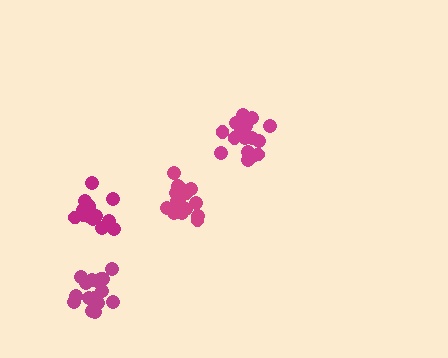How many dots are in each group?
Group 1: 16 dots, Group 2: 17 dots, Group 3: 15 dots, Group 4: 16 dots (64 total).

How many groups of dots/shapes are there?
There are 4 groups.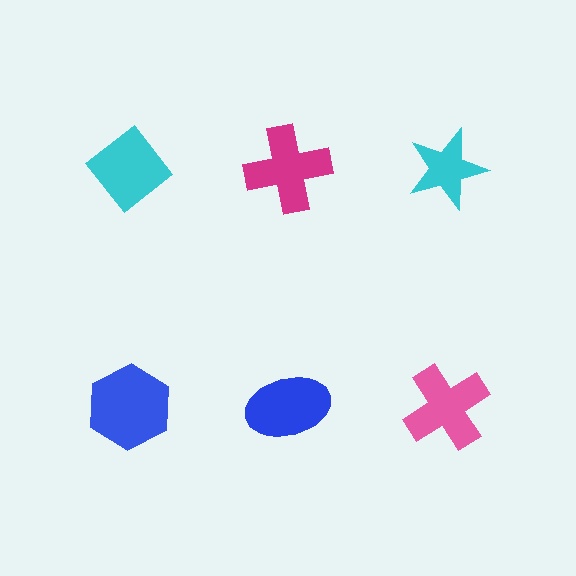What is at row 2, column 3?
A pink cross.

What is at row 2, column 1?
A blue hexagon.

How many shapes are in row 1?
3 shapes.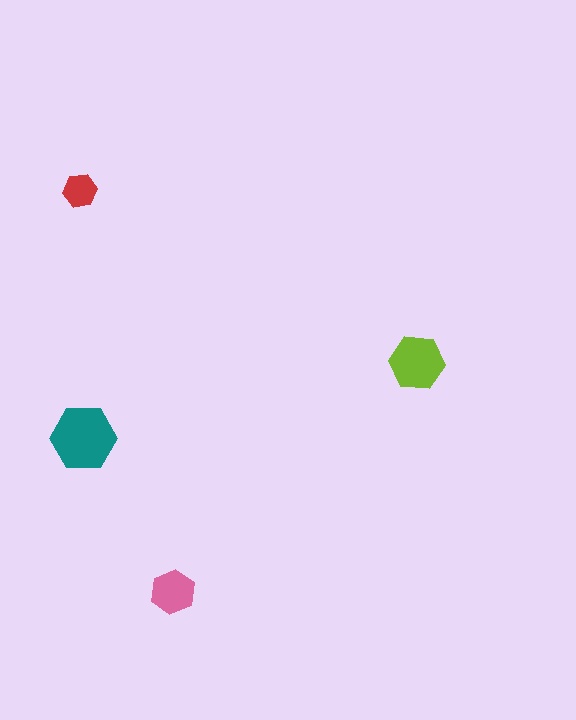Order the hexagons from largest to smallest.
the teal one, the lime one, the pink one, the red one.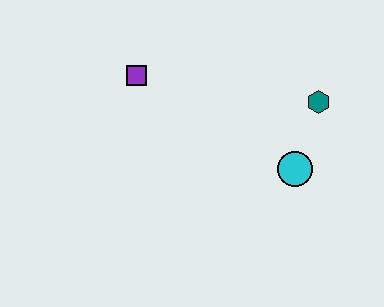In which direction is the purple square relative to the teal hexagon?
The purple square is to the left of the teal hexagon.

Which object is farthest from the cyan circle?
The purple square is farthest from the cyan circle.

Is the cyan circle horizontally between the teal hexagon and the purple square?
Yes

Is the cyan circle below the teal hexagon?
Yes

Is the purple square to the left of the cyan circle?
Yes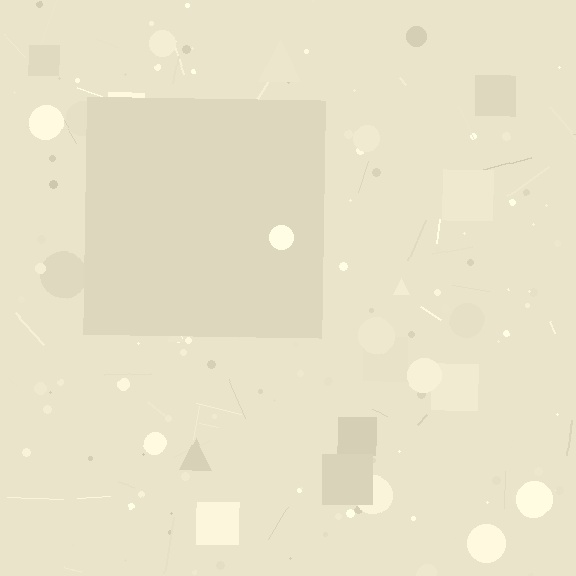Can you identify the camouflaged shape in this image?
The camouflaged shape is a square.